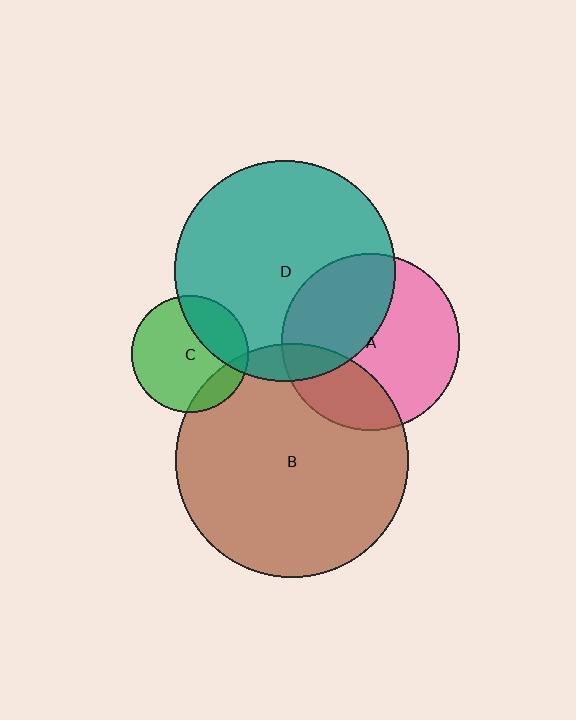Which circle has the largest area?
Circle B (brown).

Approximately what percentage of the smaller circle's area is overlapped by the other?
Approximately 10%.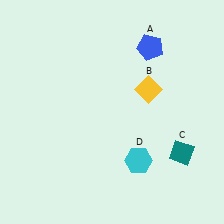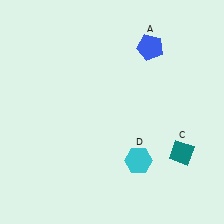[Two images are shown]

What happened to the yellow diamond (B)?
The yellow diamond (B) was removed in Image 2. It was in the top-right area of Image 1.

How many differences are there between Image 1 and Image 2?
There is 1 difference between the two images.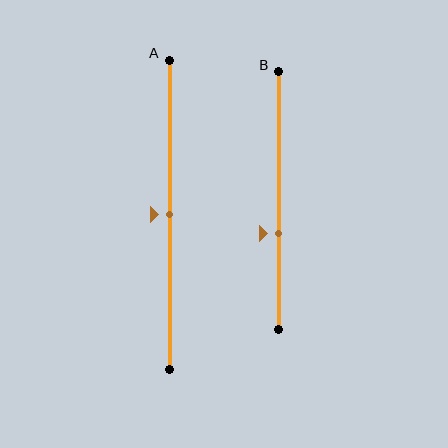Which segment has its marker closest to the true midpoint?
Segment A has its marker closest to the true midpoint.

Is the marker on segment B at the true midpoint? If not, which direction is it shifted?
No, the marker on segment B is shifted downward by about 13% of the segment length.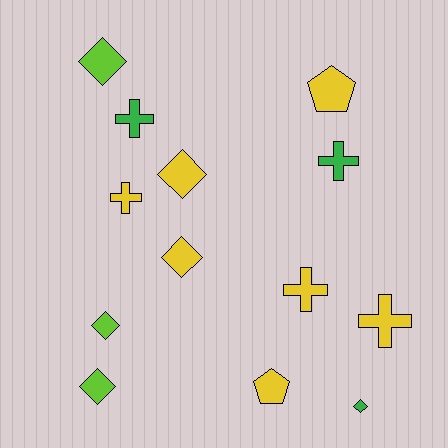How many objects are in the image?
There are 13 objects.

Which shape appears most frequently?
Diamond, with 6 objects.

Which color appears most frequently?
Yellow, with 7 objects.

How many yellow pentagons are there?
There are 2 yellow pentagons.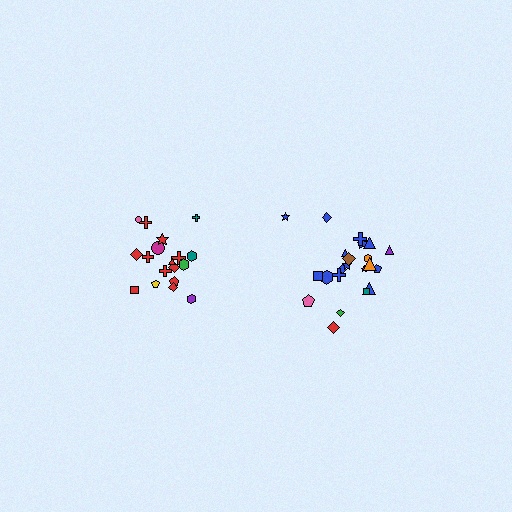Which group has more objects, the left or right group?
The right group.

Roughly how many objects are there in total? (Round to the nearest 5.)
Roughly 40 objects in total.